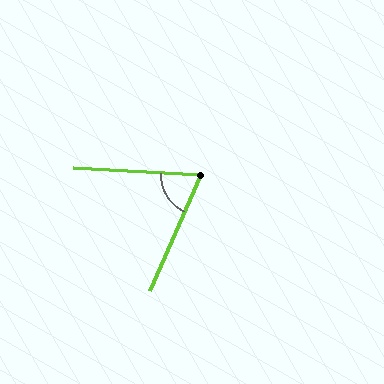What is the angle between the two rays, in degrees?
Approximately 69 degrees.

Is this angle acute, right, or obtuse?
It is acute.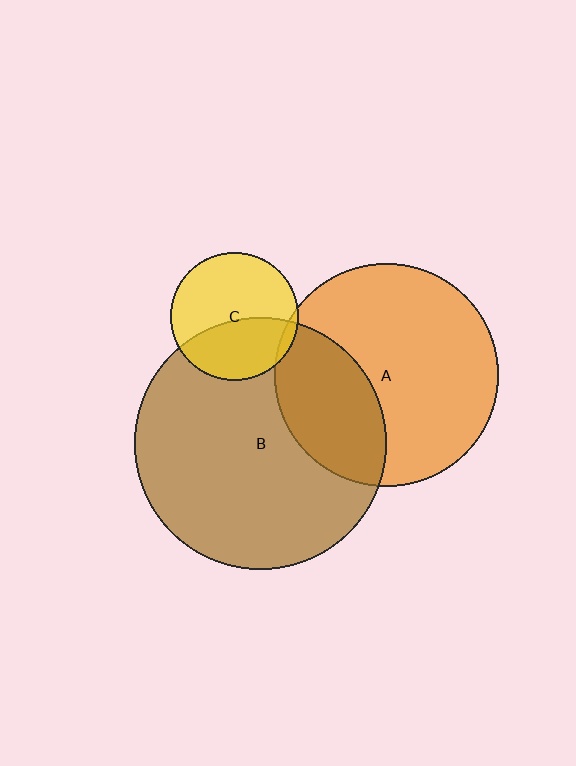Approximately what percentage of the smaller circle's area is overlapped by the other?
Approximately 5%.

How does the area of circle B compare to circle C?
Approximately 3.9 times.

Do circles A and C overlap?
Yes.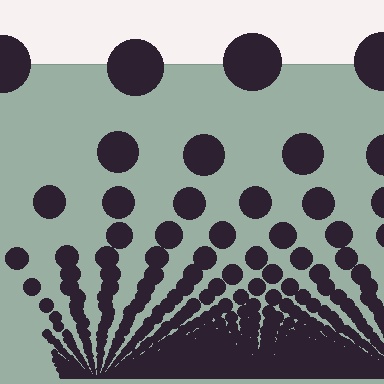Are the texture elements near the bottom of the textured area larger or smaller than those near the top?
Smaller. The gradient is inverted — elements near the bottom are smaller and denser.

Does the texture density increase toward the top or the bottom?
Density increases toward the bottom.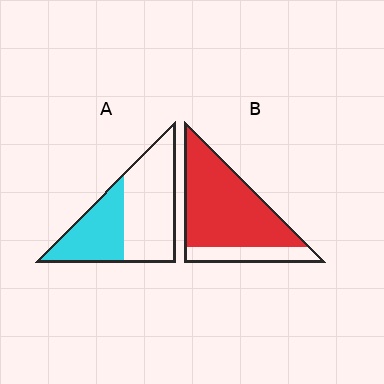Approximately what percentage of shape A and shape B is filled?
A is approximately 40% and B is approximately 80%.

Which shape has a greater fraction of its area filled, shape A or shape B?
Shape B.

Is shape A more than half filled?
No.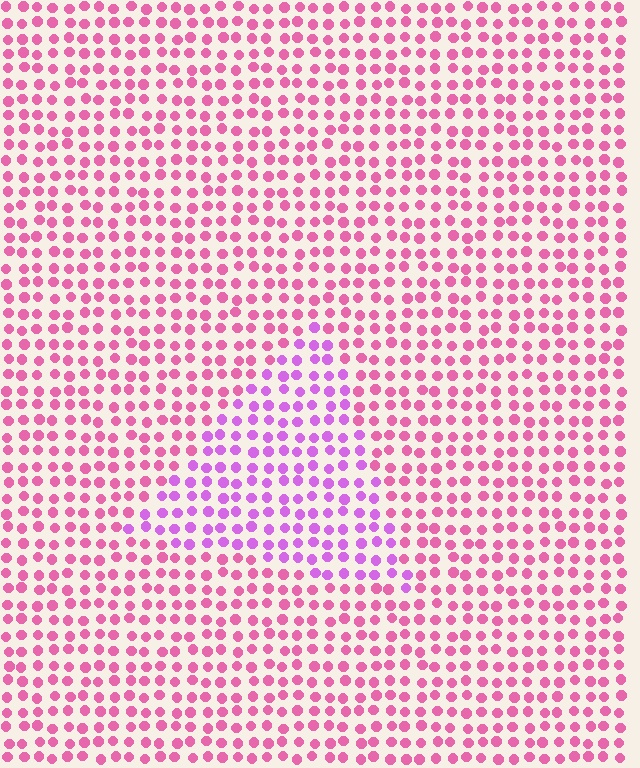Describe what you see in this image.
The image is filled with small pink elements in a uniform arrangement. A triangle-shaped region is visible where the elements are tinted to a slightly different hue, forming a subtle color boundary.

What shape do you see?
I see a triangle.